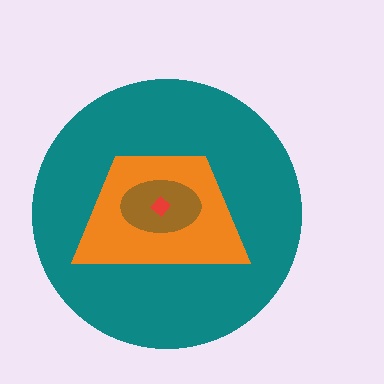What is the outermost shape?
The teal circle.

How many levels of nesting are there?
4.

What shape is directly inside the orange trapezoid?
The brown ellipse.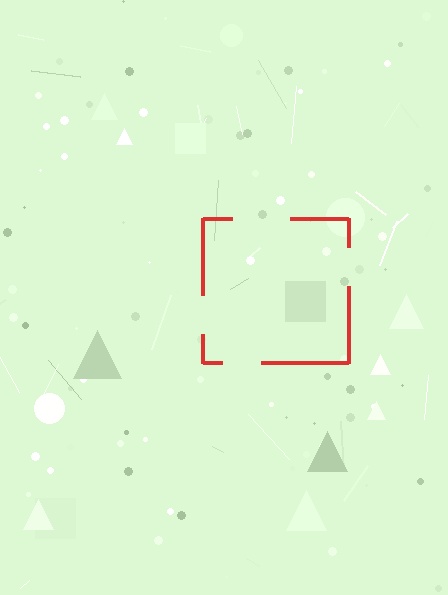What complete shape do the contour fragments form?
The contour fragments form a square.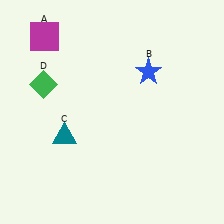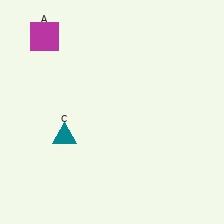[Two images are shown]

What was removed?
The green diamond (D), the blue star (B) were removed in Image 2.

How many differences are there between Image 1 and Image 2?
There are 2 differences between the two images.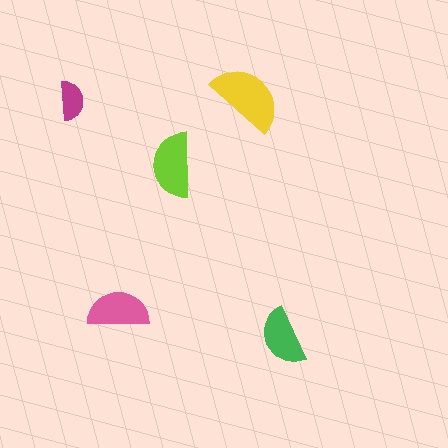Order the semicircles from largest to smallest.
the yellow one, the lime one, the pink one, the green one, the magenta one.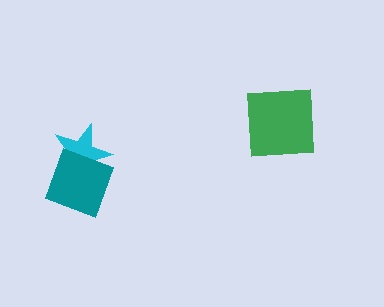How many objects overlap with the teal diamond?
1 object overlaps with the teal diamond.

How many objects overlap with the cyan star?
1 object overlaps with the cyan star.